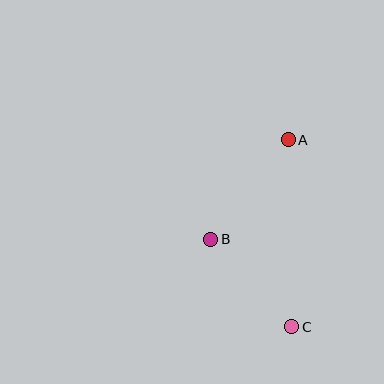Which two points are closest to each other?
Points B and C are closest to each other.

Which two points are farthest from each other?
Points A and C are farthest from each other.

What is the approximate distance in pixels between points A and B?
The distance between A and B is approximately 126 pixels.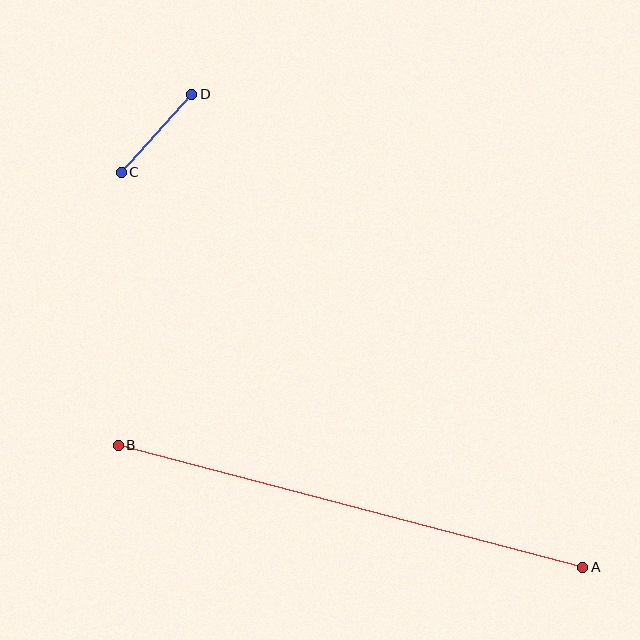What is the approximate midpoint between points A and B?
The midpoint is at approximately (351, 506) pixels.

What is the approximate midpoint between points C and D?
The midpoint is at approximately (157, 133) pixels.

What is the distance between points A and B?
The distance is approximately 480 pixels.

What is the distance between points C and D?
The distance is approximately 105 pixels.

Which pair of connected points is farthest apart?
Points A and B are farthest apart.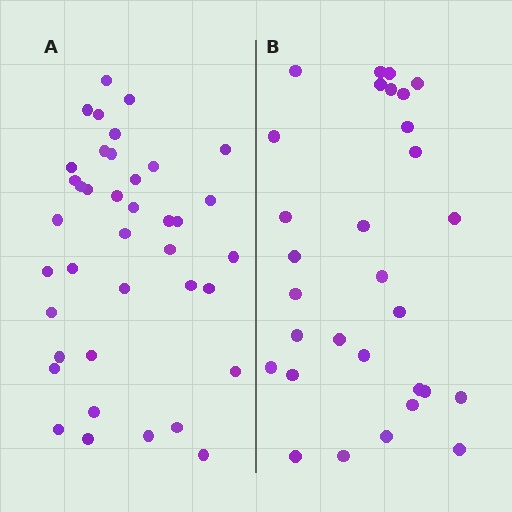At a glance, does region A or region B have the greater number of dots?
Region A (the left region) has more dots.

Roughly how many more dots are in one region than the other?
Region A has roughly 8 or so more dots than region B.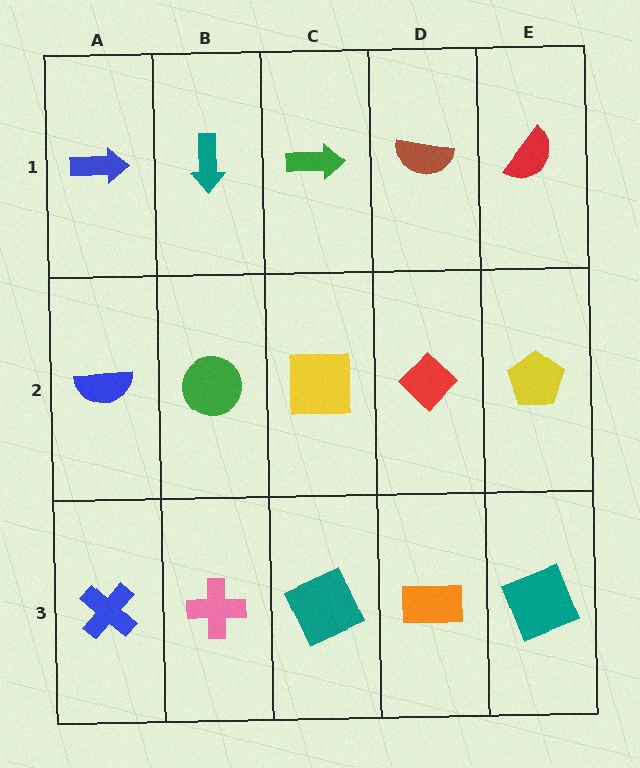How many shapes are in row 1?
5 shapes.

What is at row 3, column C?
A teal square.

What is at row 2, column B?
A green circle.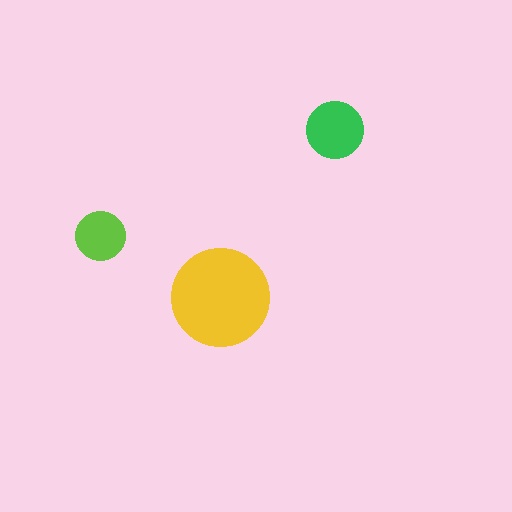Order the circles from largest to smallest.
the yellow one, the green one, the lime one.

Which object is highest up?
The green circle is topmost.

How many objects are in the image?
There are 3 objects in the image.